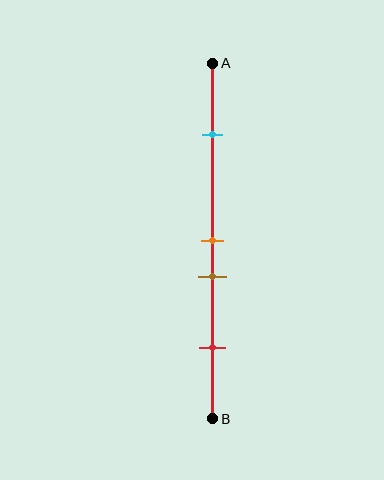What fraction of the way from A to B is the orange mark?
The orange mark is approximately 50% (0.5) of the way from A to B.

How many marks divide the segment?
There are 4 marks dividing the segment.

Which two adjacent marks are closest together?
The orange and brown marks are the closest adjacent pair.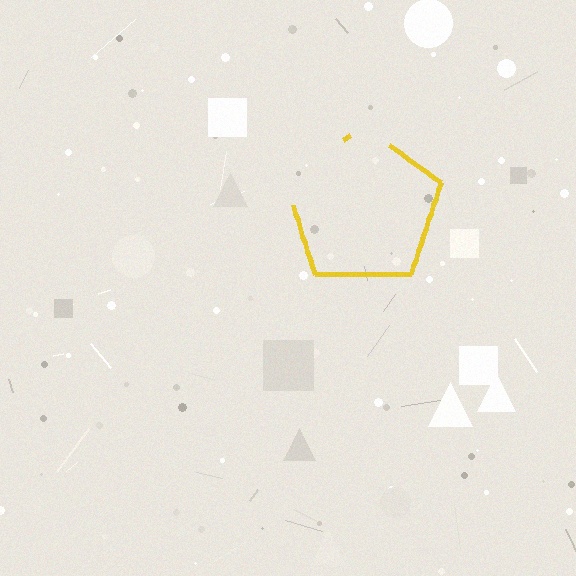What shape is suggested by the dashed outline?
The dashed outline suggests a pentagon.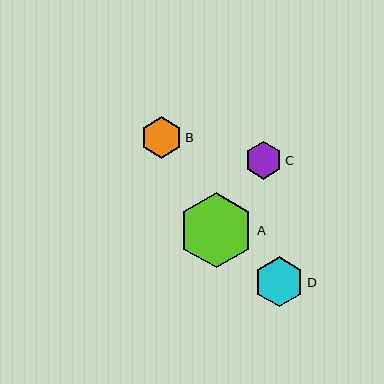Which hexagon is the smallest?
Hexagon C is the smallest with a size of approximately 38 pixels.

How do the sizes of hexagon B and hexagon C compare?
Hexagon B and hexagon C are approximately the same size.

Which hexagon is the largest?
Hexagon A is the largest with a size of approximately 75 pixels.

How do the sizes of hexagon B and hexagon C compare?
Hexagon B and hexagon C are approximately the same size.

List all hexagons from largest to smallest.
From largest to smallest: A, D, B, C.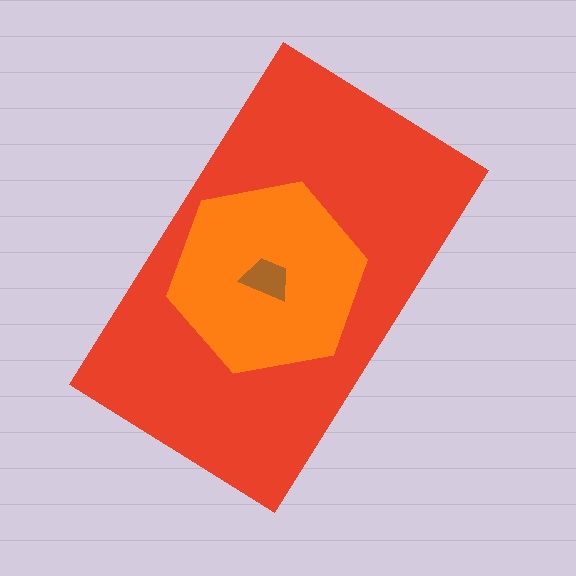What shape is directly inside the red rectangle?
The orange hexagon.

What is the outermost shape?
The red rectangle.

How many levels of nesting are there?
3.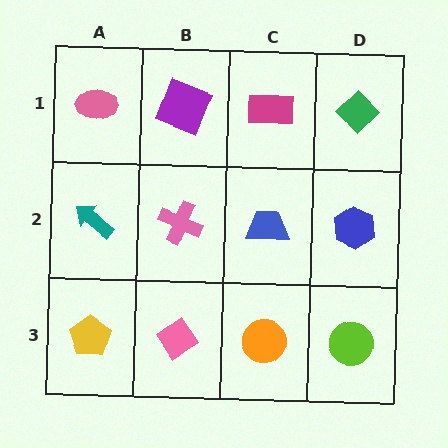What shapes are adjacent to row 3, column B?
A pink cross (row 2, column B), a yellow pentagon (row 3, column A), an orange circle (row 3, column C).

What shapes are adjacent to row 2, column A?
A pink ellipse (row 1, column A), a yellow pentagon (row 3, column A), a pink cross (row 2, column B).